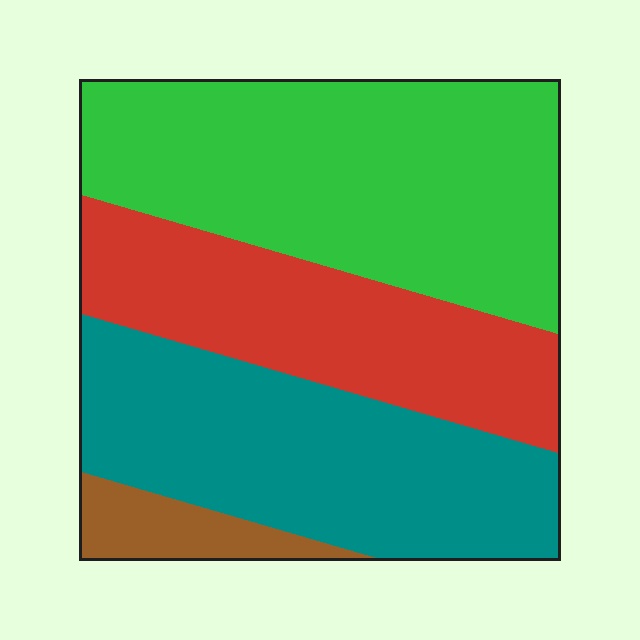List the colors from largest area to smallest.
From largest to smallest: green, teal, red, brown.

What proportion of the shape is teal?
Teal covers around 30% of the shape.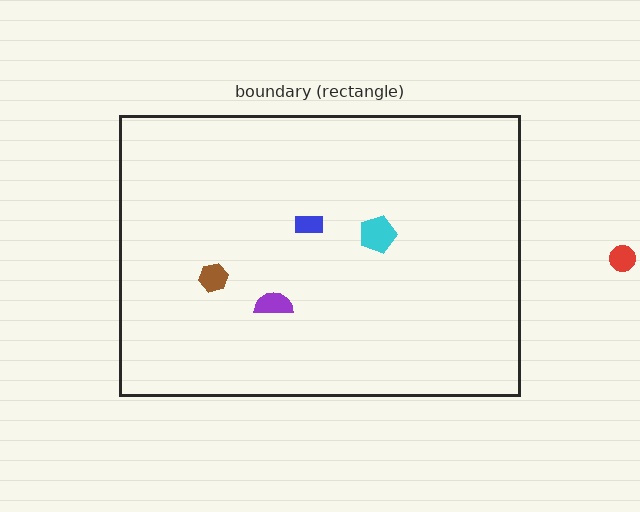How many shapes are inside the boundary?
4 inside, 1 outside.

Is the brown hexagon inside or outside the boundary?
Inside.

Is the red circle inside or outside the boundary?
Outside.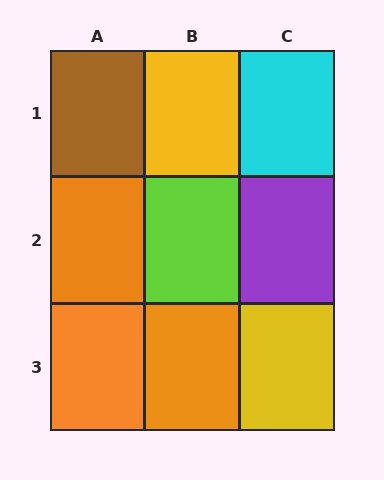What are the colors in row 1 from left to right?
Brown, yellow, cyan.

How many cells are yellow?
2 cells are yellow.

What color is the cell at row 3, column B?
Orange.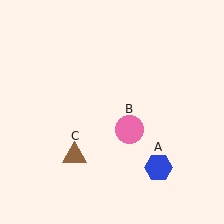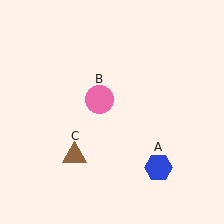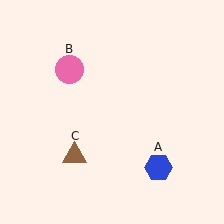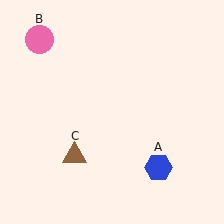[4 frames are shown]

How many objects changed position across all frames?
1 object changed position: pink circle (object B).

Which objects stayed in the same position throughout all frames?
Blue hexagon (object A) and brown triangle (object C) remained stationary.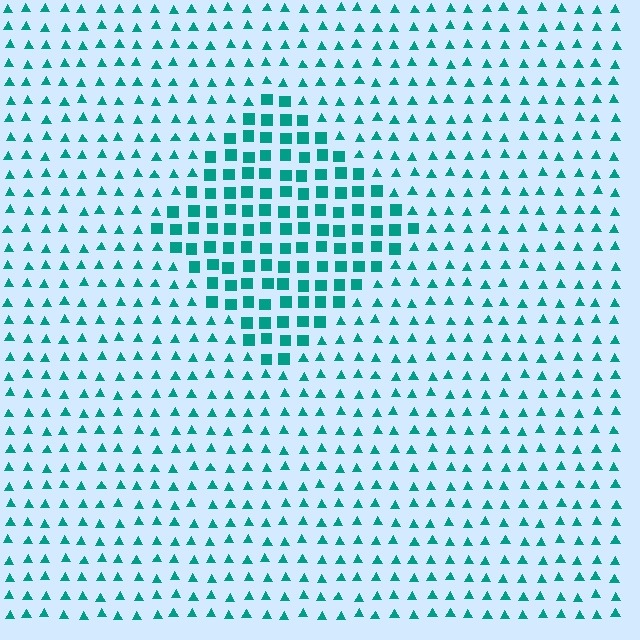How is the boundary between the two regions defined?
The boundary is defined by a change in element shape: squares inside vs. triangles outside. All elements share the same color and spacing.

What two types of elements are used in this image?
The image uses squares inside the diamond region and triangles outside it.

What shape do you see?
I see a diamond.